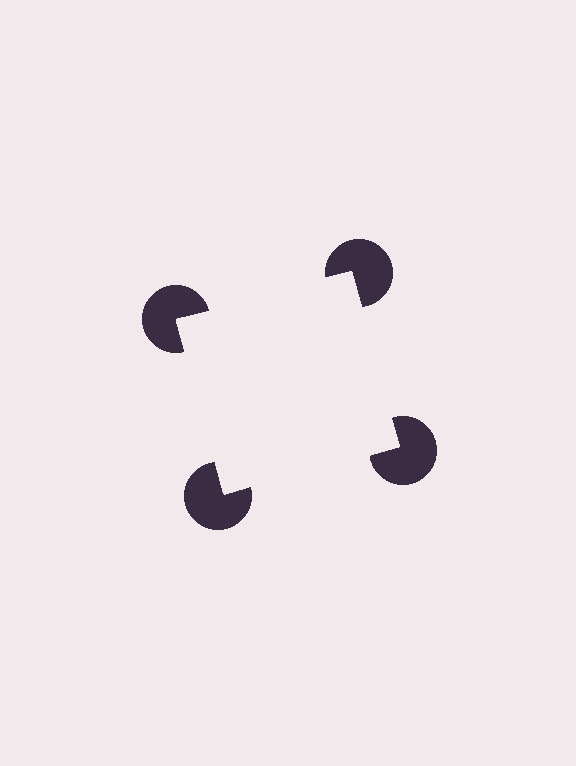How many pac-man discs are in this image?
There are 4 — one at each vertex of the illusory square.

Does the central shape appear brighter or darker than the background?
It typically appears slightly brighter than the background, even though no actual brightness change is drawn.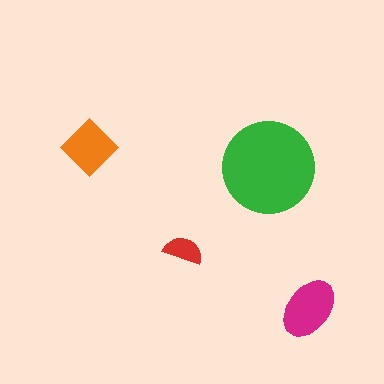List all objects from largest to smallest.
The green circle, the magenta ellipse, the orange diamond, the red semicircle.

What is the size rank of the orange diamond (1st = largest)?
3rd.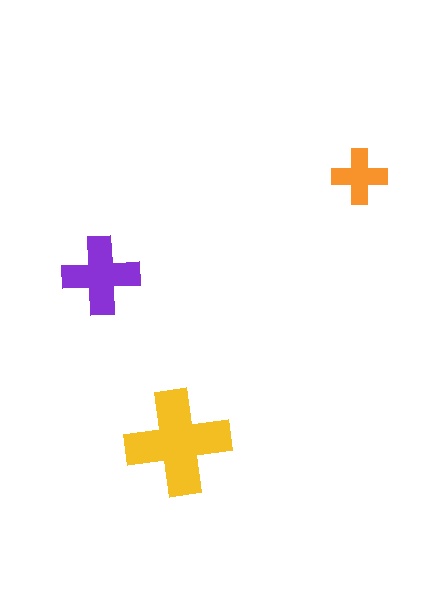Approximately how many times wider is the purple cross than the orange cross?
About 1.5 times wider.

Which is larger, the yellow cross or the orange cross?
The yellow one.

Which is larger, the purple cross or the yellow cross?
The yellow one.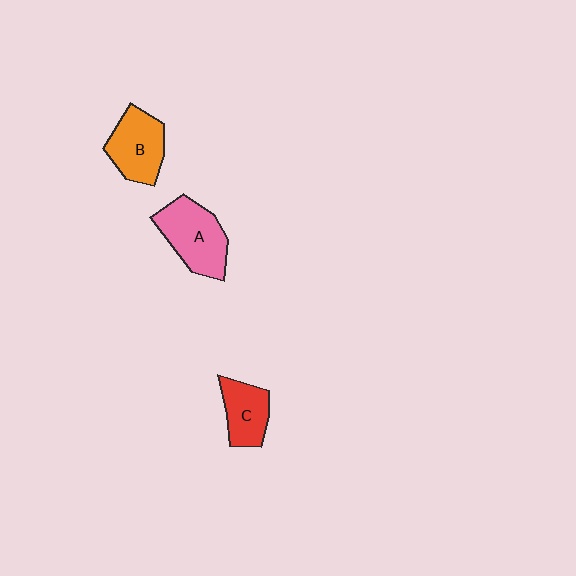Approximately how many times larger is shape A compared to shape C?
Approximately 1.5 times.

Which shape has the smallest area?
Shape C (red).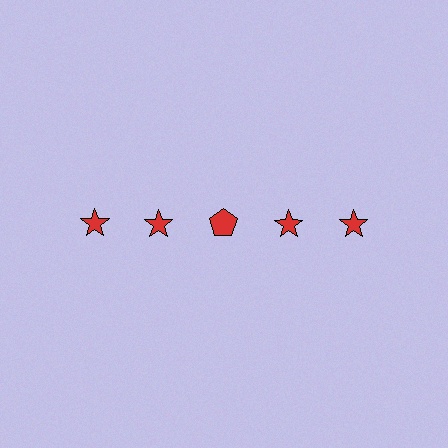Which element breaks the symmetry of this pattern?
The red pentagon in the top row, center column breaks the symmetry. All other shapes are red stars.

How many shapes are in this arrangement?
There are 5 shapes arranged in a grid pattern.